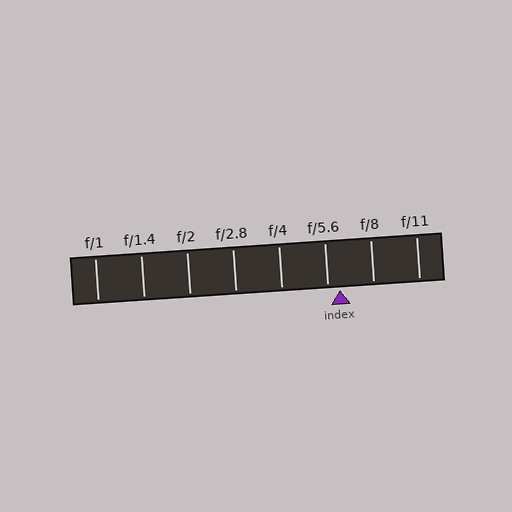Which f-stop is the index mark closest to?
The index mark is closest to f/5.6.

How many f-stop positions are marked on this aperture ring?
There are 8 f-stop positions marked.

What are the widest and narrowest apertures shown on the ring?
The widest aperture shown is f/1 and the narrowest is f/11.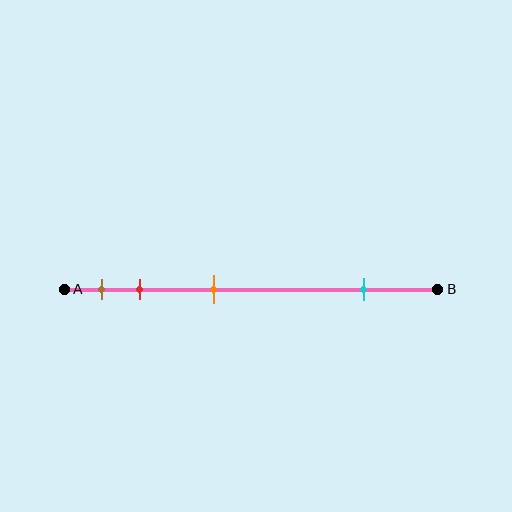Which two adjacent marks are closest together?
The brown and red marks are the closest adjacent pair.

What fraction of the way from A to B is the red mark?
The red mark is approximately 20% (0.2) of the way from A to B.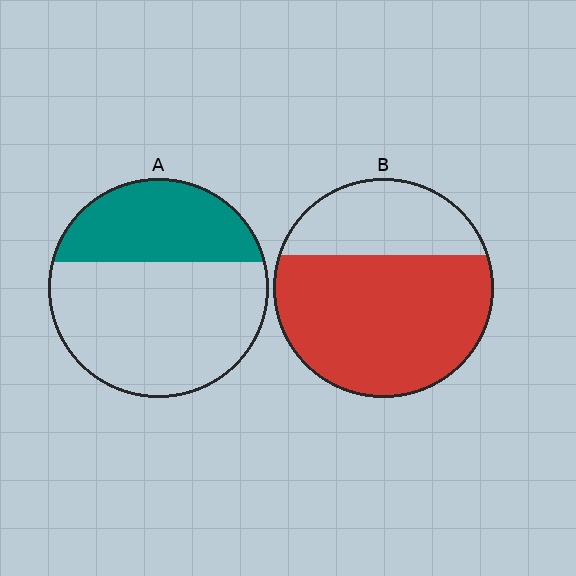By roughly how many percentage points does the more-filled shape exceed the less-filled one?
By roughly 35 percentage points (B over A).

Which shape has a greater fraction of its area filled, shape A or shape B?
Shape B.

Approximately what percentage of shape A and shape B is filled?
A is approximately 35% and B is approximately 70%.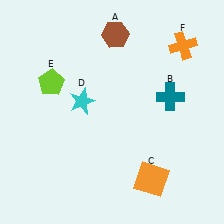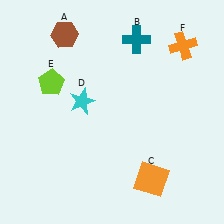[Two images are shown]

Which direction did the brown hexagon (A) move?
The brown hexagon (A) moved left.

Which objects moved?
The objects that moved are: the brown hexagon (A), the teal cross (B).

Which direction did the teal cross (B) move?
The teal cross (B) moved up.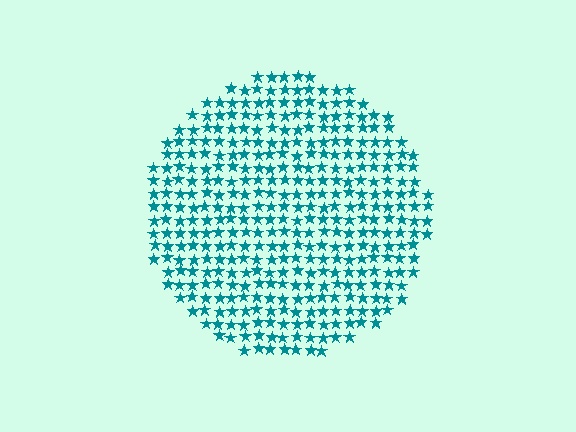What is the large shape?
The large shape is a circle.